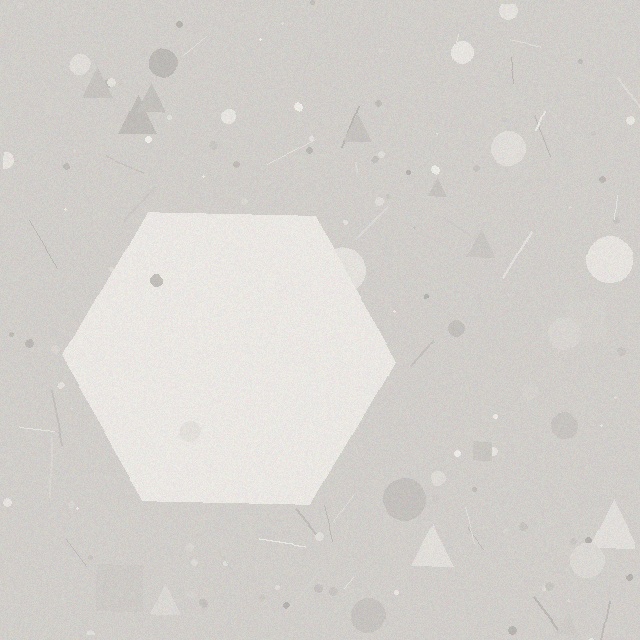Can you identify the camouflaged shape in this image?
The camouflaged shape is a hexagon.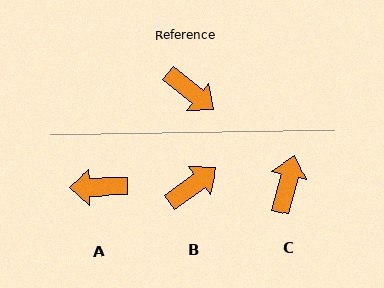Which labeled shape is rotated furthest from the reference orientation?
A, about 141 degrees away.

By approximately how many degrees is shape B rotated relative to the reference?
Approximately 76 degrees counter-clockwise.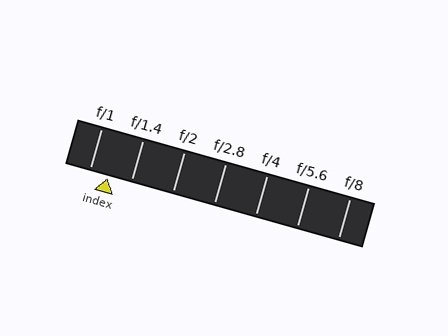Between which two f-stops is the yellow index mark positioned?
The index mark is between f/1 and f/1.4.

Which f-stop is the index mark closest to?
The index mark is closest to f/1.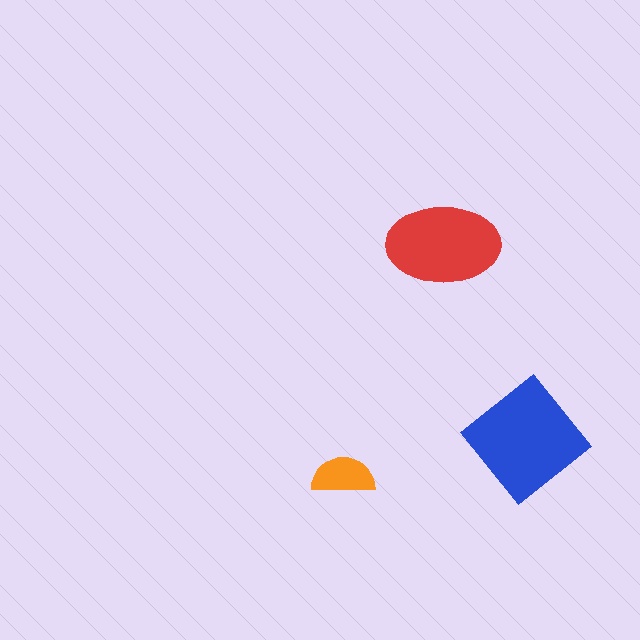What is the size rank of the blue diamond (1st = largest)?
1st.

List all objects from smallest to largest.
The orange semicircle, the red ellipse, the blue diamond.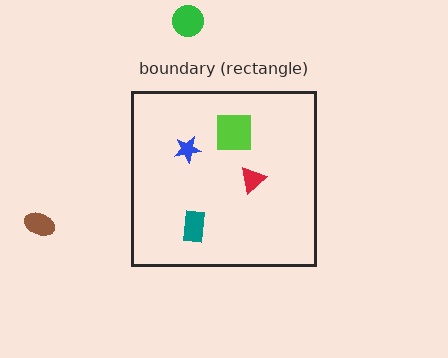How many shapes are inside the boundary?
4 inside, 2 outside.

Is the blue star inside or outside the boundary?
Inside.